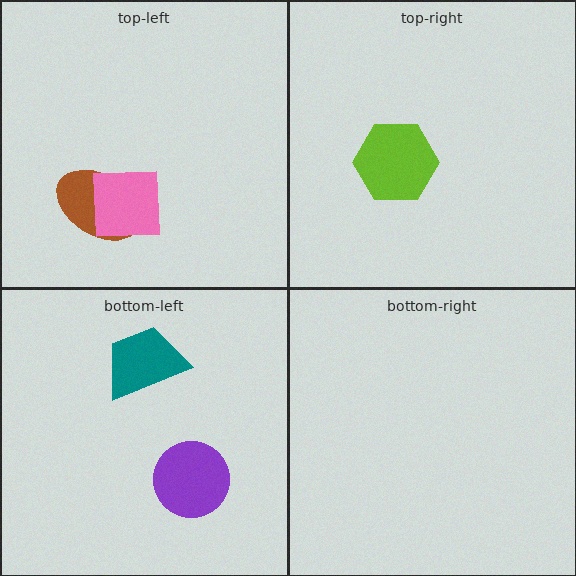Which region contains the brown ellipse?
The top-left region.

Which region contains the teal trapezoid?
The bottom-left region.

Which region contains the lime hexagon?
The top-right region.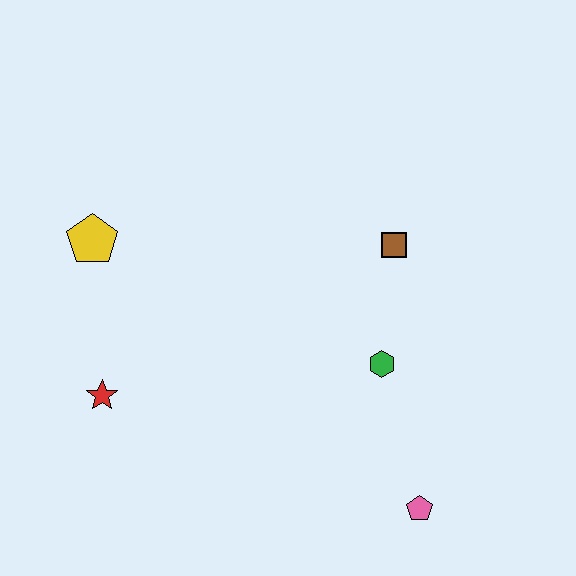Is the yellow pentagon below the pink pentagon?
No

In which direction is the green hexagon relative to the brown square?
The green hexagon is below the brown square.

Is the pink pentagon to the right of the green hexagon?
Yes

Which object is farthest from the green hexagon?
The yellow pentagon is farthest from the green hexagon.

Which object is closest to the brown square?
The green hexagon is closest to the brown square.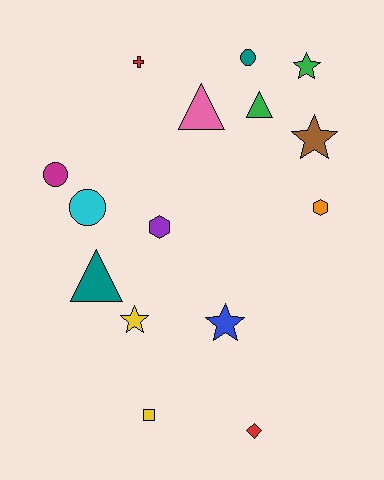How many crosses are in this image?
There is 1 cross.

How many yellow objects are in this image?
There are 2 yellow objects.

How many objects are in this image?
There are 15 objects.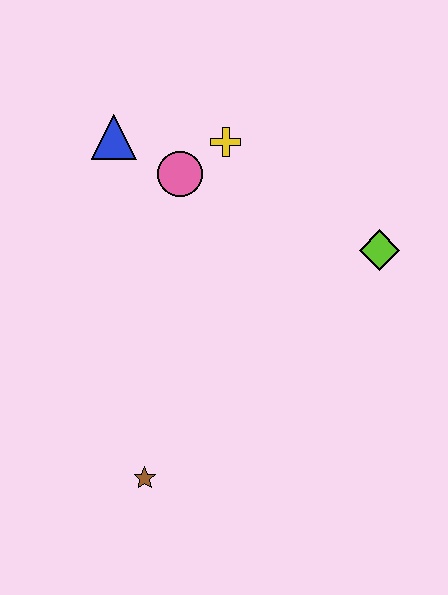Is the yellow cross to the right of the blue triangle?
Yes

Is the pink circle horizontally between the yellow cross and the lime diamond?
No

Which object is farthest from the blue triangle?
The brown star is farthest from the blue triangle.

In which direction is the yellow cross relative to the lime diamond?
The yellow cross is to the left of the lime diamond.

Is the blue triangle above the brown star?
Yes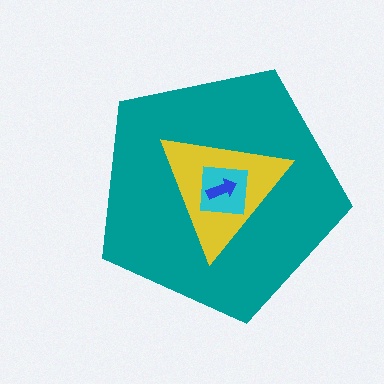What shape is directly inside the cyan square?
The blue arrow.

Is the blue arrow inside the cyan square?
Yes.